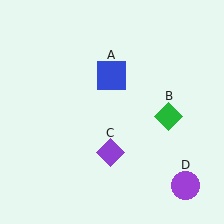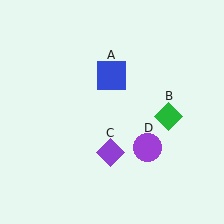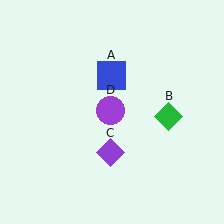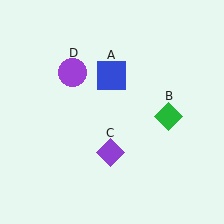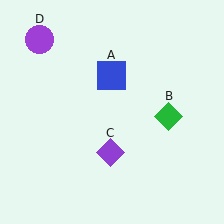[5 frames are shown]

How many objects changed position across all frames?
1 object changed position: purple circle (object D).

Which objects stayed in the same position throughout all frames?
Blue square (object A) and green diamond (object B) and purple diamond (object C) remained stationary.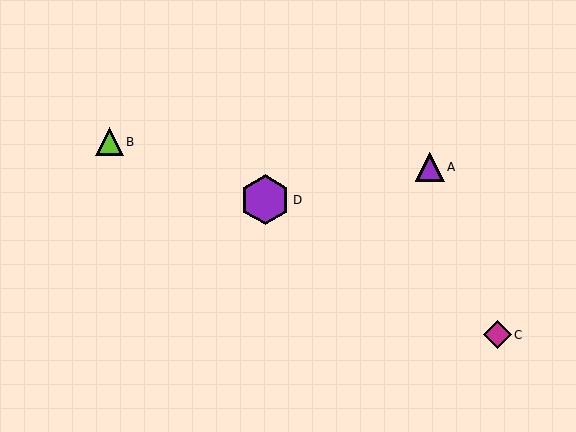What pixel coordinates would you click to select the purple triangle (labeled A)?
Click at (430, 167) to select the purple triangle A.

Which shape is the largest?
The purple hexagon (labeled D) is the largest.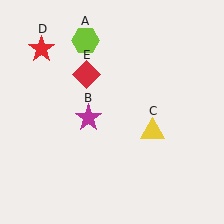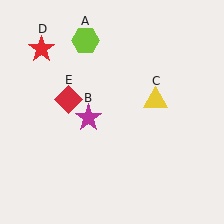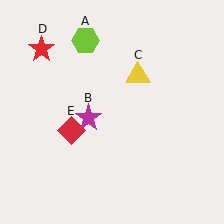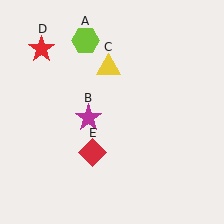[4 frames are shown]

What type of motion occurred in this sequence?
The yellow triangle (object C), red diamond (object E) rotated counterclockwise around the center of the scene.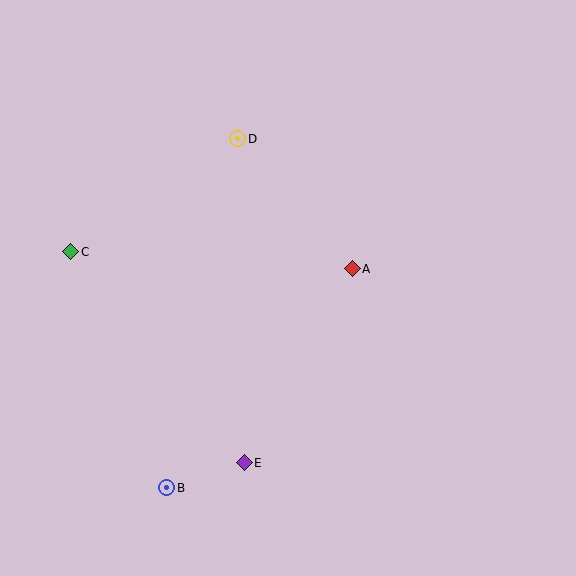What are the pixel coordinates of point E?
Point E is at (244, 463).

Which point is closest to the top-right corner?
Point A is closest to the top-right corner.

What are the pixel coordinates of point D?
Point D is at (238, 139).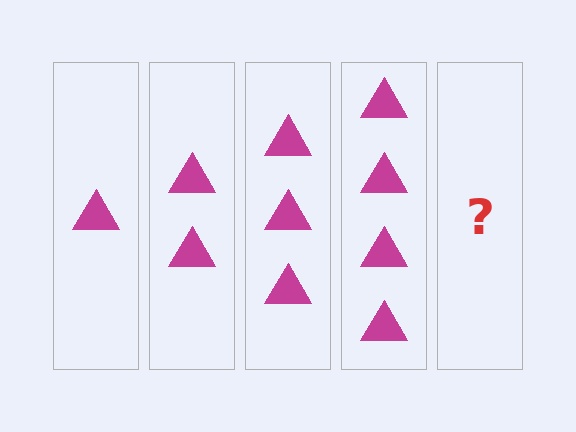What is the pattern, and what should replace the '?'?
The pattern is that each step adds one more triangle. The '?' should be 5 triangles.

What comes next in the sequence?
The next element should be 5 triangles.